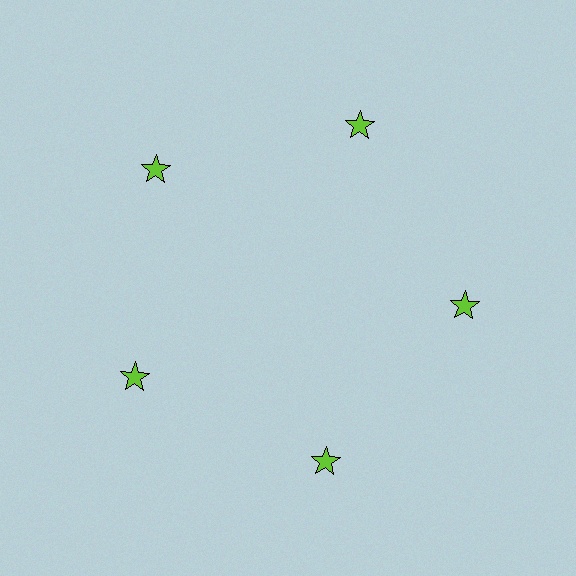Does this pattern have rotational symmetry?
Yes, this pattern has 5-fold rotational symmetry. It looks the same after rotating 72 degrees around the center.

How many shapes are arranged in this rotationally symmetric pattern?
There are 5 shapes, arranged in 5 groups of 1.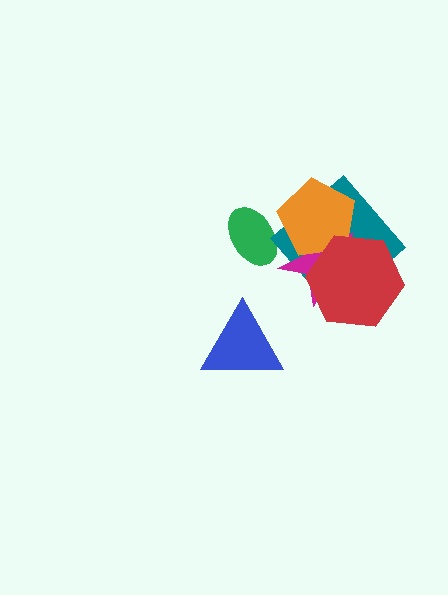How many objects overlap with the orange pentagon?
3 objects overlap with the orange pentagon.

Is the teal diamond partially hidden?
Yes, it is partially covered by another shape.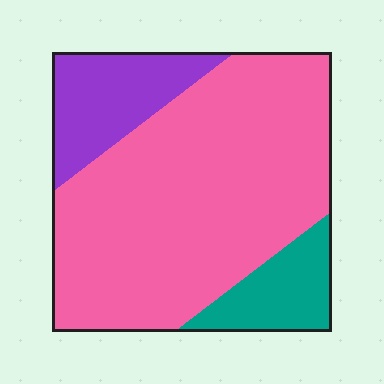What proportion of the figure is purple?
Purple covers around 15% of the figure.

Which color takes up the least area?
Teal, at roughly 10%.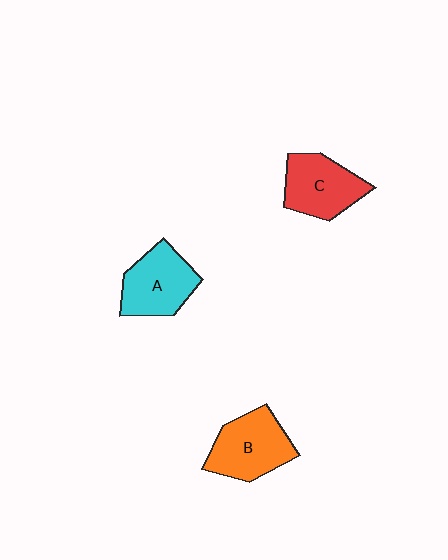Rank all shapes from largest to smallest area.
From largest to smallest: B (orange), A (cyan), C (red).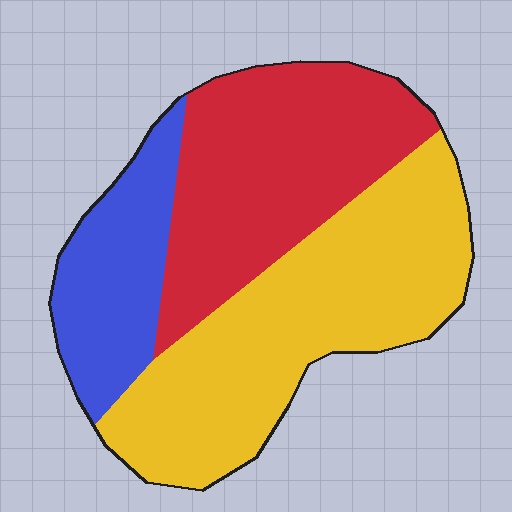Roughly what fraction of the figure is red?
Red takes up about three eighths (3/8) of the figure.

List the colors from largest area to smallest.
From largest to smallest: yellow, red, blue.